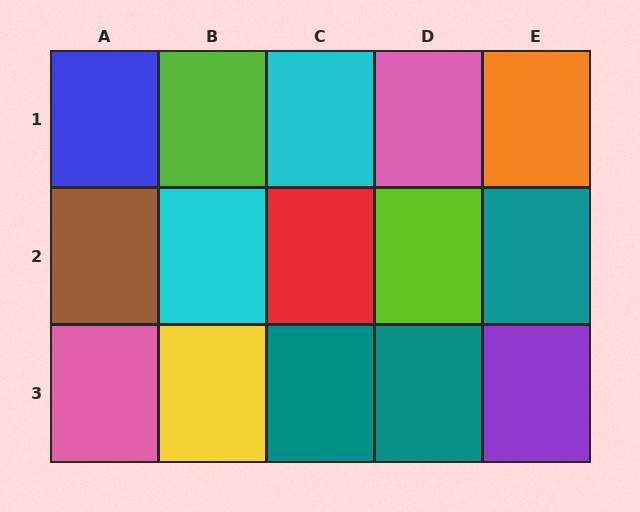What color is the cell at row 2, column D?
Lime.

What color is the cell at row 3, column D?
Teal.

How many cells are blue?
1 cell is blue.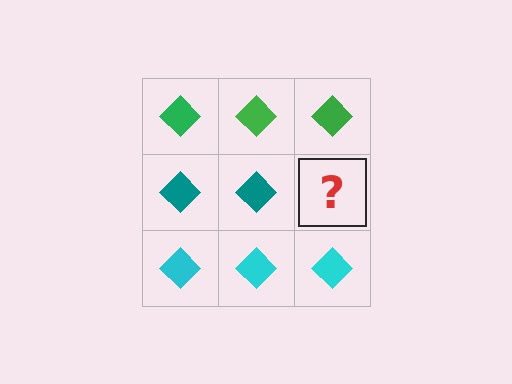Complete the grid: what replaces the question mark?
The question mark should be replaced with a teal diamond.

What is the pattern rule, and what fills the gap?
The rule is that each row has a consistent color. The gap should be filled with a teal diamond.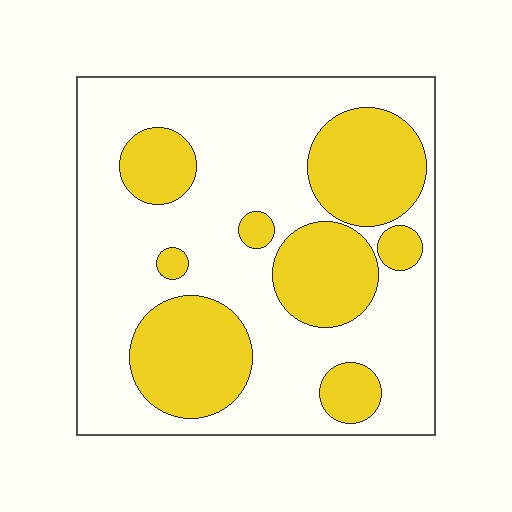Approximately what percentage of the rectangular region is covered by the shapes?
Approximately 35%.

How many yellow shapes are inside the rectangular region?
8.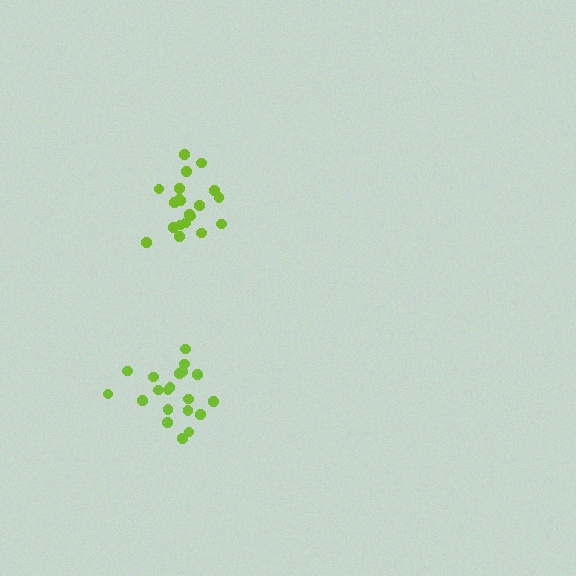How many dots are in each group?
Group 1: 20 dots, Group 2: 20 dots (40 total).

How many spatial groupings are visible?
There are 2 spatial groupings.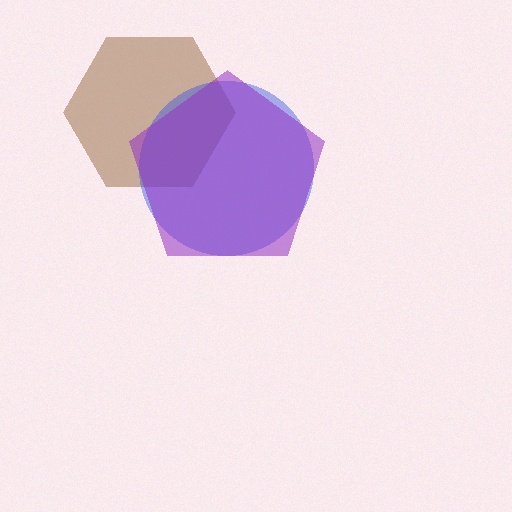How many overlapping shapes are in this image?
There are 3 overlapping shapes in the image.